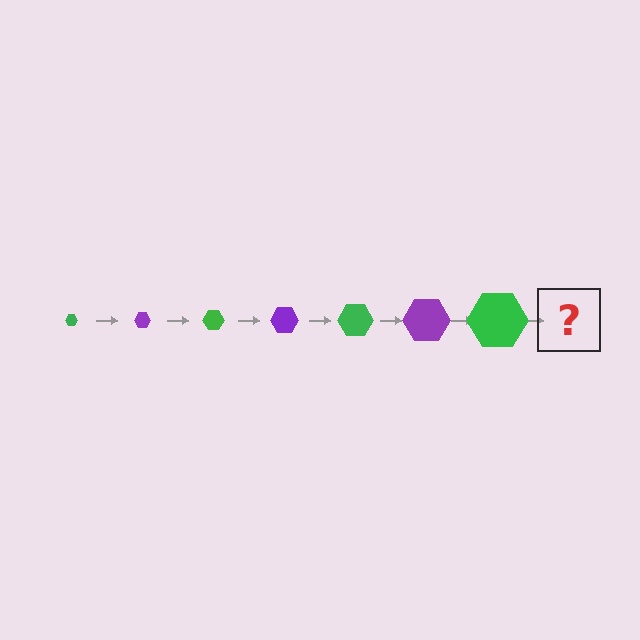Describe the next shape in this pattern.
It should be a purple hexagon, larger than the previous one.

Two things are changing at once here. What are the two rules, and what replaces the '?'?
The two rules are that the hexagon grows larger each step and the color cycles through green and purple. The '?' should be a purple hexagon, larger than the previous one.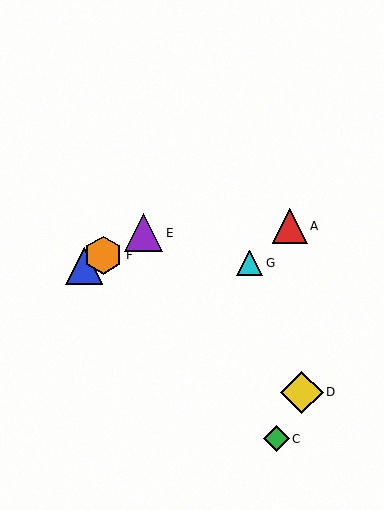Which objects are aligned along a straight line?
Objects B, E, F are aligned along a straight line.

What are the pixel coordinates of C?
Object C is at (276, 439).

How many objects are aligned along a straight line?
3 objects (B, E, F) are aligned along a straight line.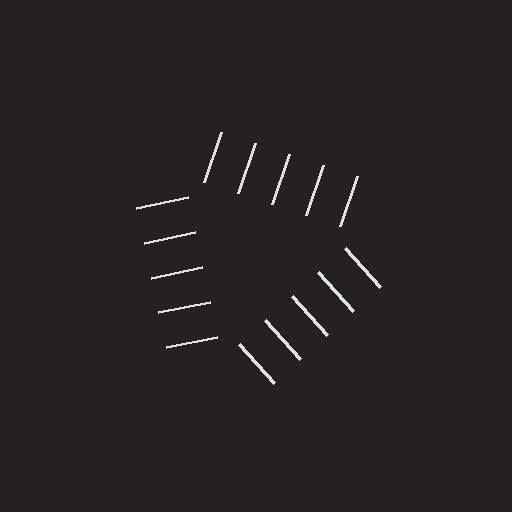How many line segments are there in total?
15 — 5 along each of the 3 edges.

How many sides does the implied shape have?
3 sides — the line-ends trace a triangle.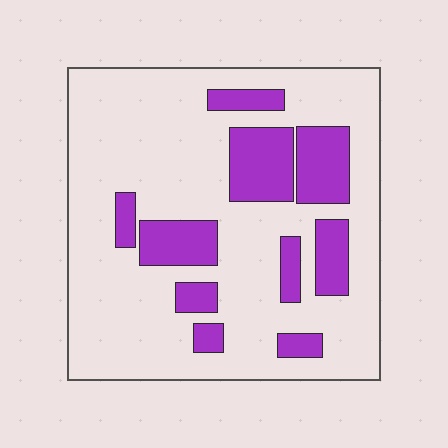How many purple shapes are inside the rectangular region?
10.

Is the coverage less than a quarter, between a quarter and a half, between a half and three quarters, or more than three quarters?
Less than a quarter.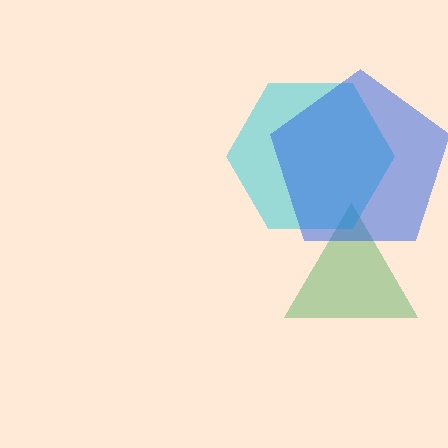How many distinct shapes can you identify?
There are 3 distinct shapes: a green triangle, a cyan hexagon, a blue pentagon.